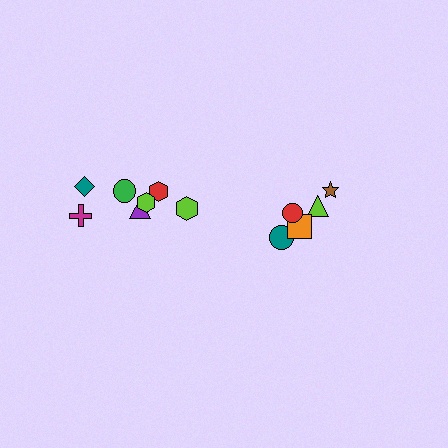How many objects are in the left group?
There are 7 objects.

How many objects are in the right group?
There are 5 objects.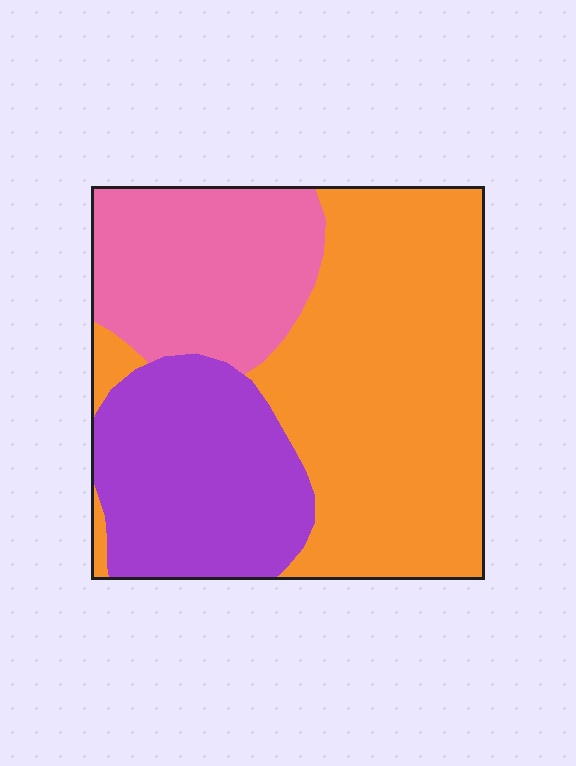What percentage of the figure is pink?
Pink covers roughly 25% of the figure.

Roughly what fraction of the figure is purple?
Purple takes up about one quarter (1/4) of the figure.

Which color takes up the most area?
Orange, at roughly 50%.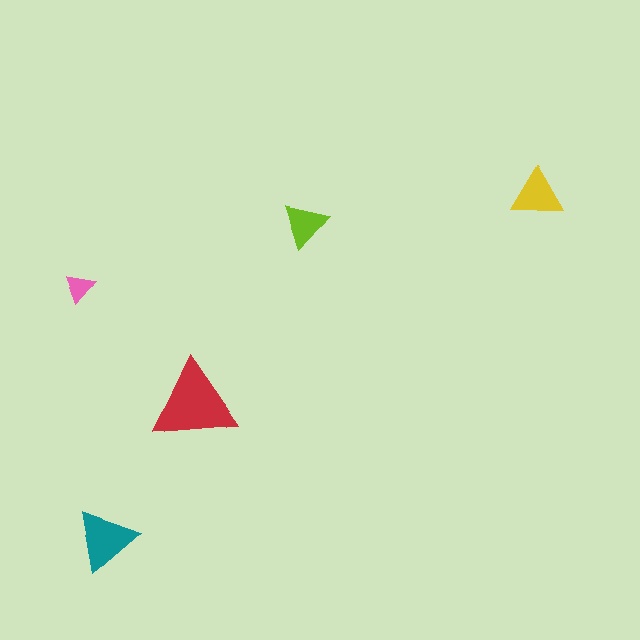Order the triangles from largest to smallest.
the red one, the teal one, the yellow one, the lime one, the pink one.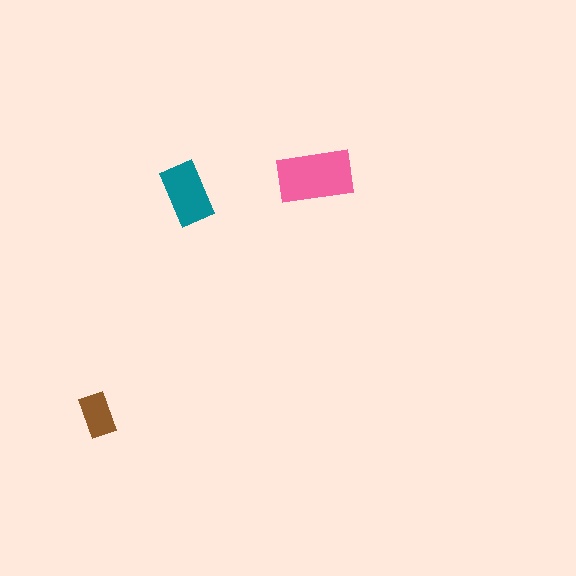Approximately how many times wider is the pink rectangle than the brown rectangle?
About 1.5 times wider.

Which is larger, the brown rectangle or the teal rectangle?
The teal one.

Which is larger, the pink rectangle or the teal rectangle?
The pink one.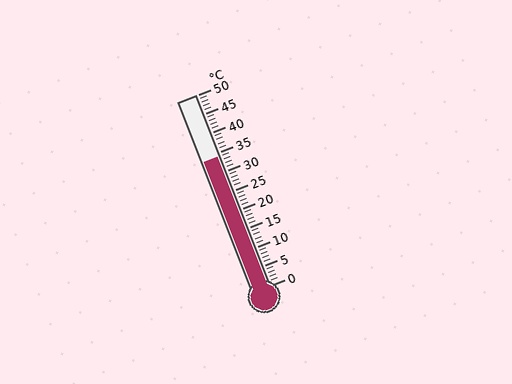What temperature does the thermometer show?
The thermometer shows approximately 34°C.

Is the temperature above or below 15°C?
The temperature is above 15°C.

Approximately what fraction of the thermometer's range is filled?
The thermometer is filled to approximately 70% of its range.